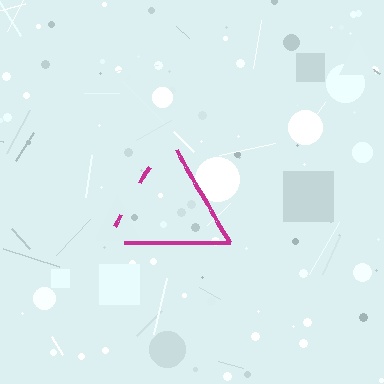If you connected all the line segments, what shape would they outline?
They would outline a triangle.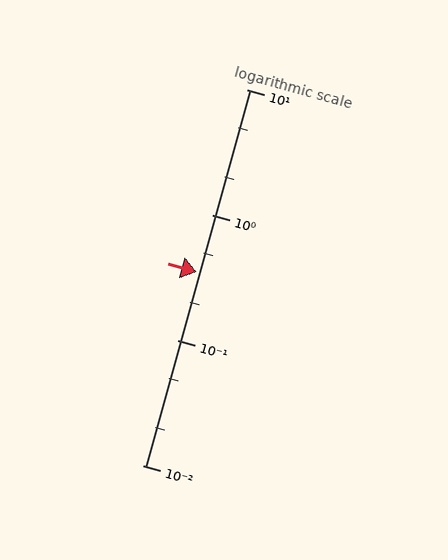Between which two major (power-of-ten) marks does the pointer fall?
The pointer is between 0.1 and 1.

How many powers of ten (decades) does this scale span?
The scale spans 3 decades, from 0.01 to 10.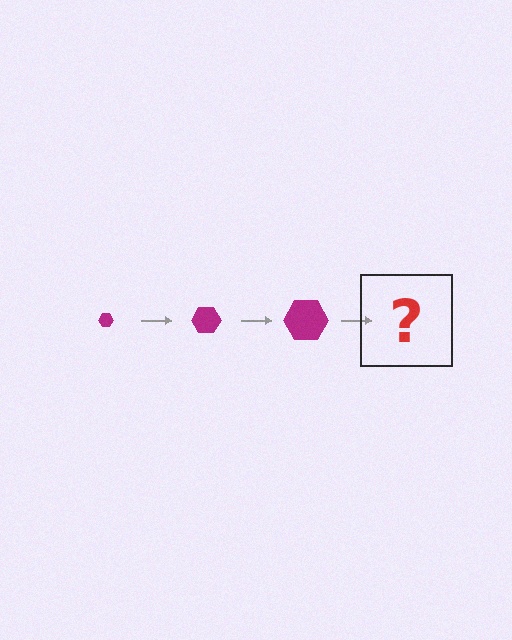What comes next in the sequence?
The next element should be a magenta hexagon, larger than the previous one.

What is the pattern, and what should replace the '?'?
The pattern is that the hexagon gets progressively larger each step. The '?' should be a magenta hexagon, larger than the previous one.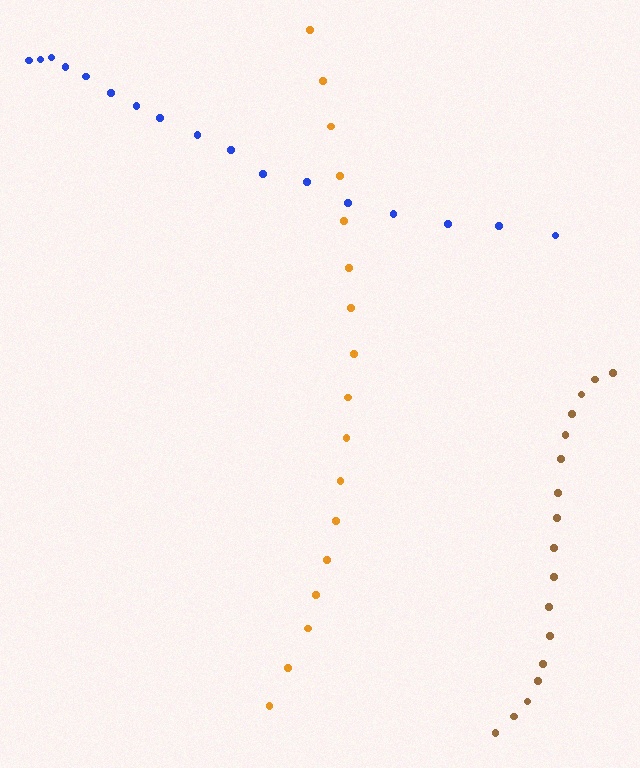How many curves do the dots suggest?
There are 3 distinct paths.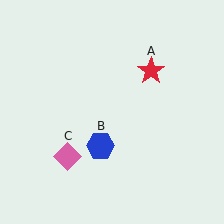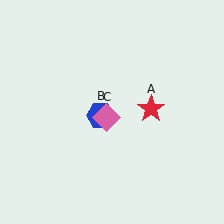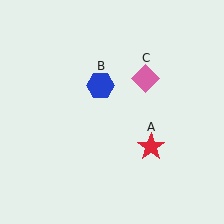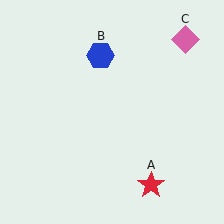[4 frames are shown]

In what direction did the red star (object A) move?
The red star (object A) moved down.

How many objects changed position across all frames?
3 objects changed position: red star (object A), blue hexagon (object B), pink diamond (object C).